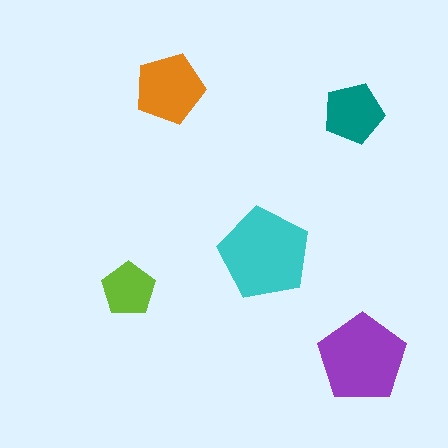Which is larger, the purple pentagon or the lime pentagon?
The purple one.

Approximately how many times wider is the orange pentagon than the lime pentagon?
About 1.5 times wider.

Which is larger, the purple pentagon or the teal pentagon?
The purple one.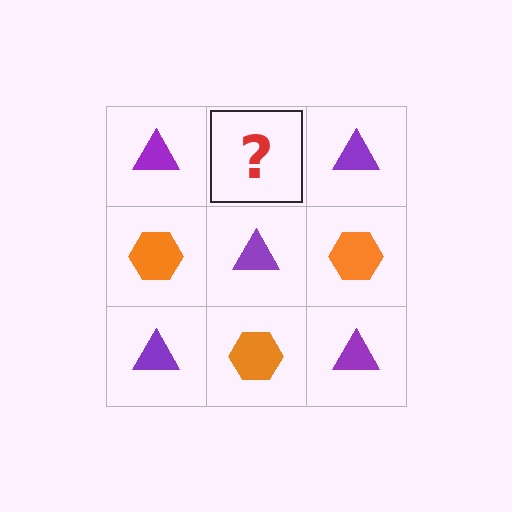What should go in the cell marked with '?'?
The missing cell should contain an orange hexagon.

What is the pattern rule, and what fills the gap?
The rule is that it alternates purple triangle and orange hexagon in a checkerboard pattern. The gap should be filled with an orange hexagon.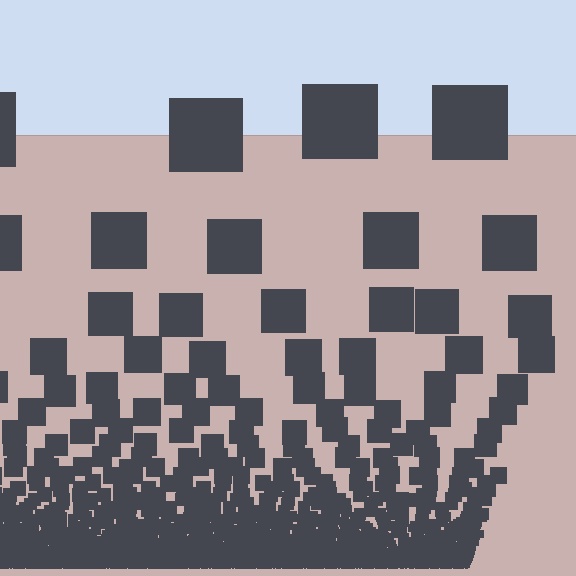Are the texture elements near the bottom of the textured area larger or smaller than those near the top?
Smaller. The gradient is inverted — elements near the bottom are smaller and denser.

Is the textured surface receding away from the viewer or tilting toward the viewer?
The surface appears to tilt toward the viewer. Texture elements get larger and sparser toward the top.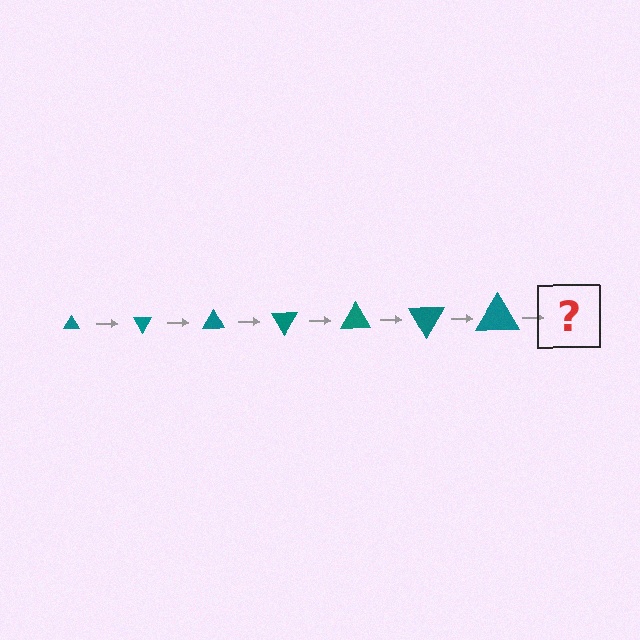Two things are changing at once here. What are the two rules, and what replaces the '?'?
The two rules are that the triangle grows larger each step and it rotates 60 degrees each step. The '?' should be a triangle, larger than the previous one and rotated 420 degrees from the start.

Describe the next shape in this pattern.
It should be a triangle, larger than the previous one and rotated 420 degrees from the start.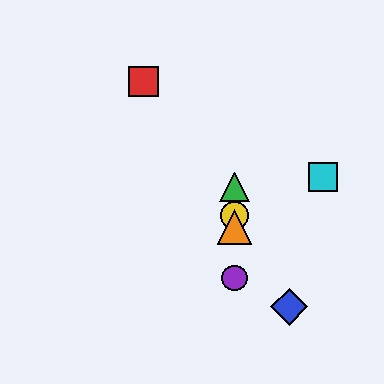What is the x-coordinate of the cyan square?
The cyan square is at x≈323.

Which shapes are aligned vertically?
The green triangle, the yellow circle, the purple circle, the orange triangle are aligned vertically.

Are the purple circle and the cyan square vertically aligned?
No, the purple circle is at x≈235 and the cyan square is at x≈323.